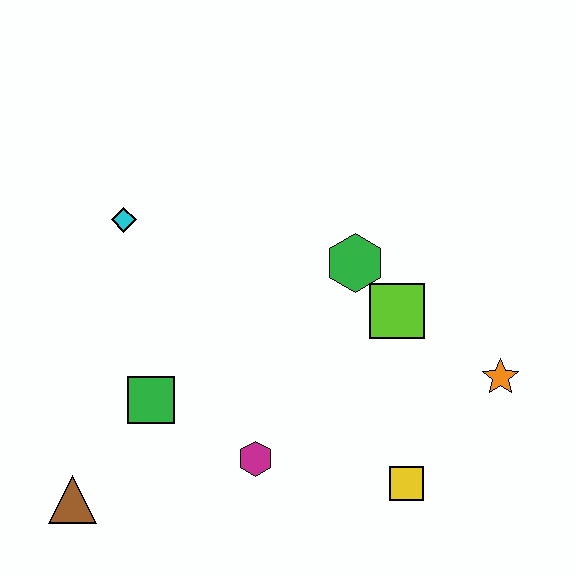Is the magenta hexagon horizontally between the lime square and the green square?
Yes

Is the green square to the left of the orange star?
Yes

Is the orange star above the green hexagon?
No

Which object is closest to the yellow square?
The orange star is closest to the yellow square.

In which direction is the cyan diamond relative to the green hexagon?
The cyan diamond is to the left of the green hexagon.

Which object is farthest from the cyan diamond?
The orange star is farthest from the cyan diamond.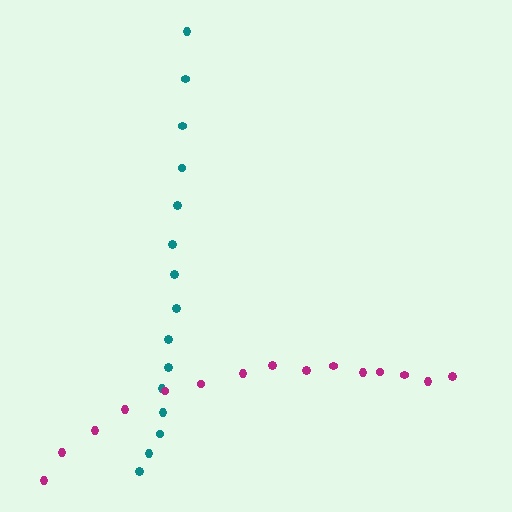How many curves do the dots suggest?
There are 2 distinct paths.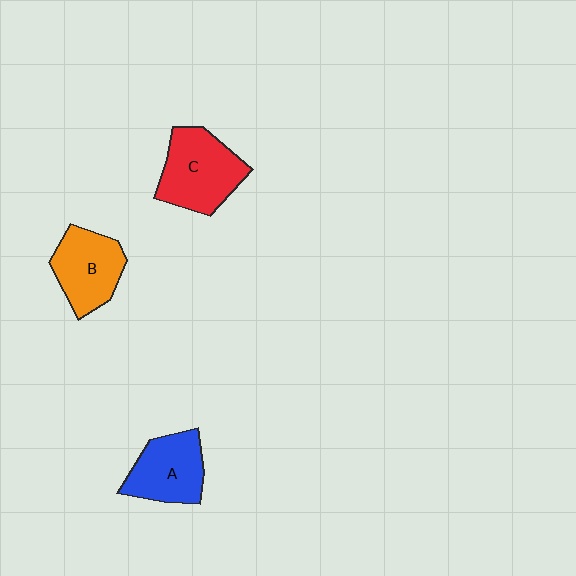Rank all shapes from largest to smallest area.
From largest to smallest: C (red), B (orange), A (blue).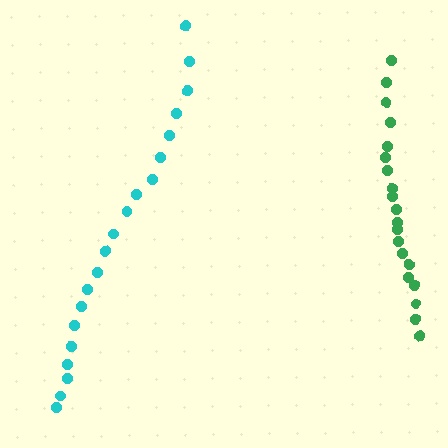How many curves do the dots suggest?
There are 2 distinct paths.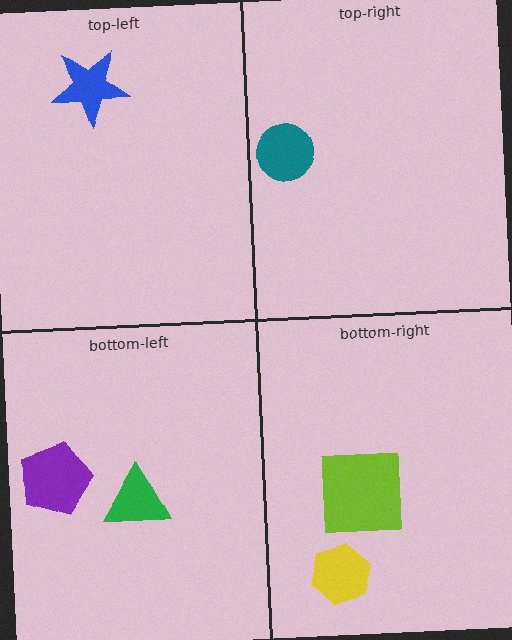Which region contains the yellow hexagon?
The bottom-right region.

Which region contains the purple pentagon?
The bottom-left region.